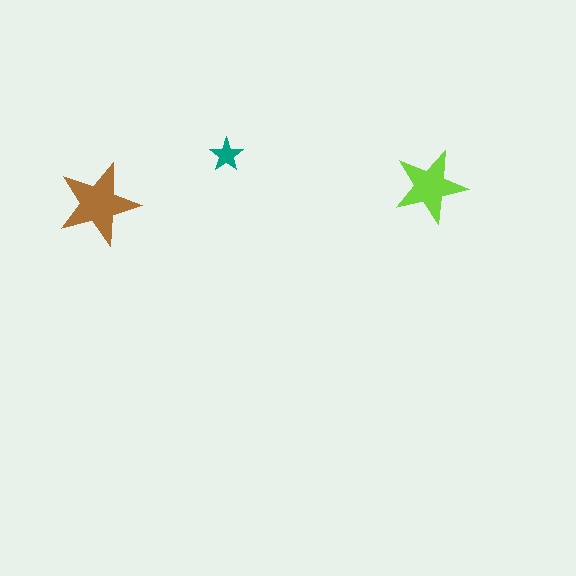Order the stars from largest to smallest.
the brown one, the lime one, the teal one.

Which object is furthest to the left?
The brown star is leftmost.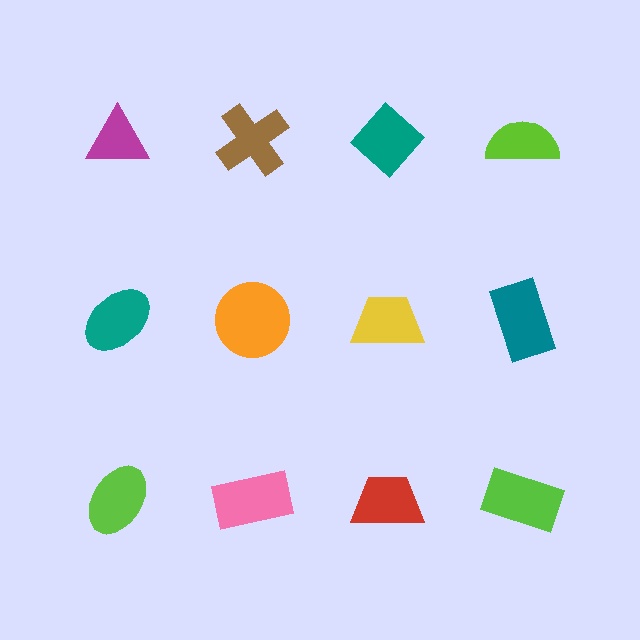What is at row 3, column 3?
A red trapezoid.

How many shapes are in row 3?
4 shapes.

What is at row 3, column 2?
A pink rectangle.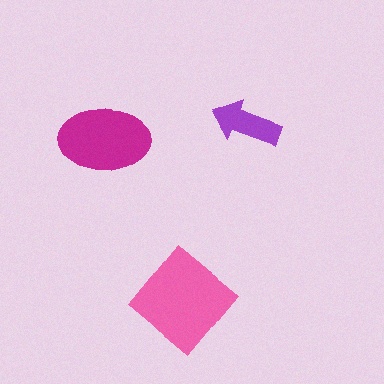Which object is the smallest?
The purple arrow.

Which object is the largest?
The pink diamond.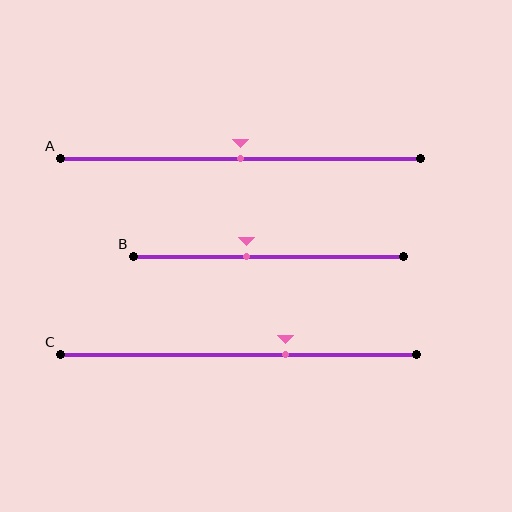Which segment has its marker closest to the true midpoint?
Segment A has its marker closest to the true midpoint.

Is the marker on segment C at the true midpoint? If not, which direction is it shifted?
No, the marker on segment C is shifted to the right by about 13% of the segment length.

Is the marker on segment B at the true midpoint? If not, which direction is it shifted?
No, the marker on segment B is shifted to the left by about 8% of the segment length.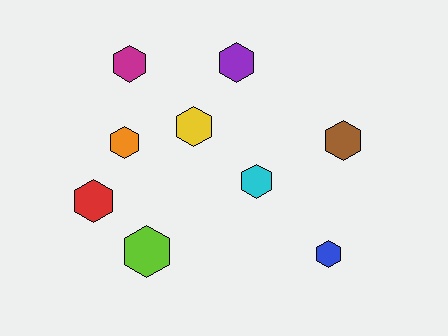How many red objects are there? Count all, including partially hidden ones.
There is 1 red object.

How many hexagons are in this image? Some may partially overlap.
There are 9 hexagons.